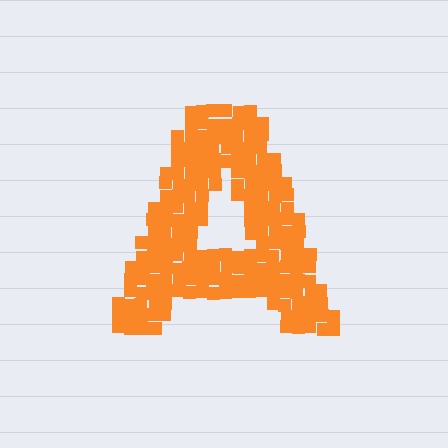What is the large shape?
The large shape is the letter A.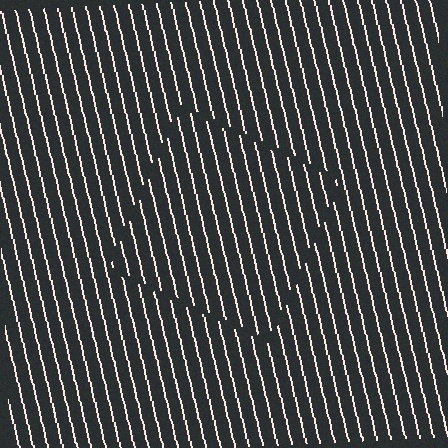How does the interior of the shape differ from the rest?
The interior of the shape contains the same grating, shifted by half a period — the contour is defined by the phase discontinuity where line-ends from the inner and outer gratings abut.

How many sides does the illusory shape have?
4 sides — the line-ends trace a square.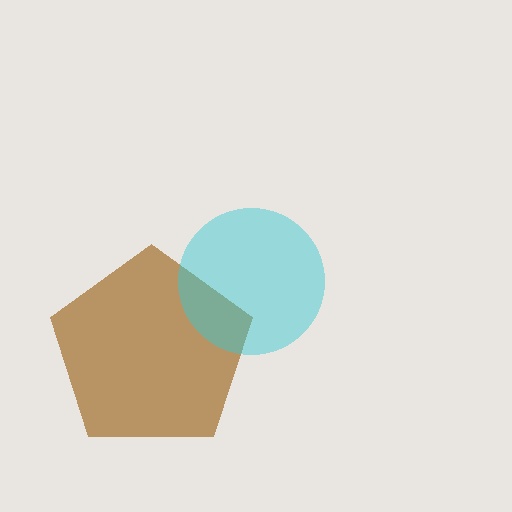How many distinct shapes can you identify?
There are 2 distinct shapes: a brown pentagon, a cyan circle.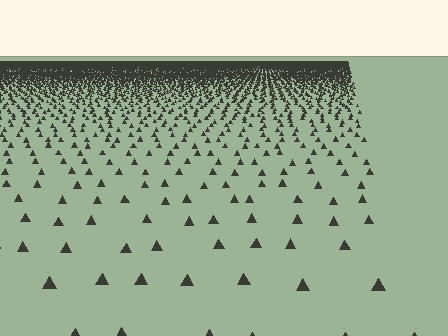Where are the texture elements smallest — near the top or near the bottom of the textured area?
Near the top.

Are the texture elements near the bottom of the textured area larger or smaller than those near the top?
Larger. Near the bottom, elements are closer to the viewer and appear at a bigger on-screen size.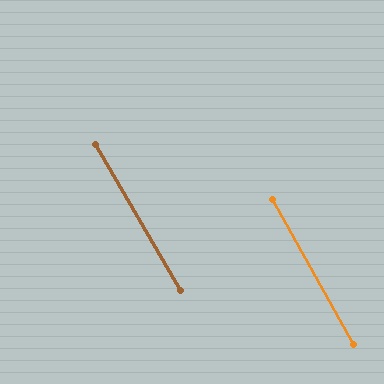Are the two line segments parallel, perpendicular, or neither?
Parallel — their directions differ by only 0.8°.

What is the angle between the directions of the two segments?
Approximately 1 degree.